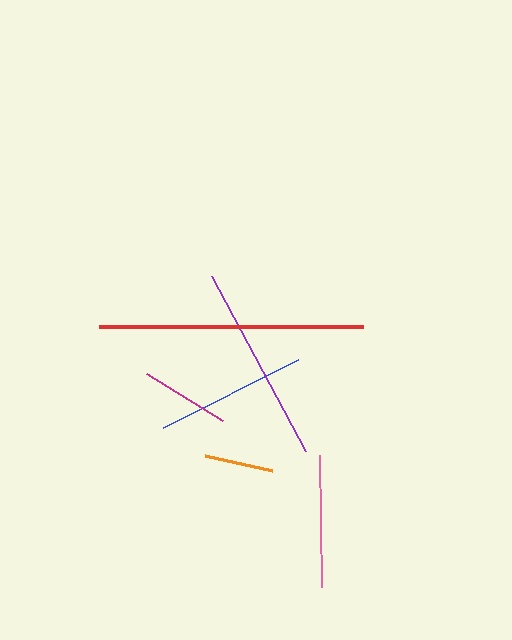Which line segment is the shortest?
The orange line is the shortest at approximately 69 pixels.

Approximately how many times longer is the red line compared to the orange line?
The red line is approximately 3.8 times the length of the orange line.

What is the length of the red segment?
The red segment is approximately 264 pixels long.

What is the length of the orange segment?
The orange segment is approximately 69 pixels long.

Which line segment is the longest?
The red line is the longest at approximately 264 pixels.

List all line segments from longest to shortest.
From longest to shortest: red, purple, blue, pink, magenta, orange.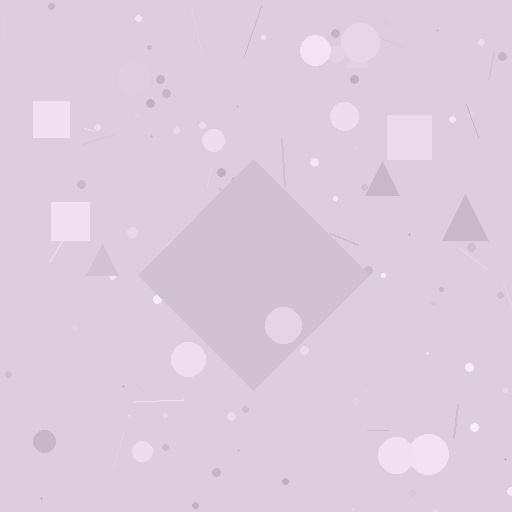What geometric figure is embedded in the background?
A diamond is embedded in the background.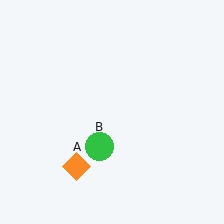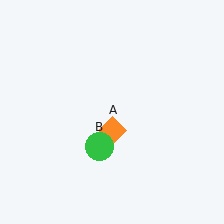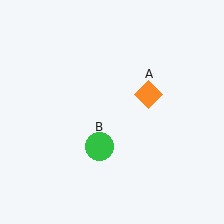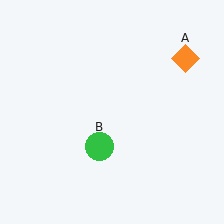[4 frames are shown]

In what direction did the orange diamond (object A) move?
The orange diamond (object A) moved up and to the right.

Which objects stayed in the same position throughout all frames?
Green circle (object B) remained stationary.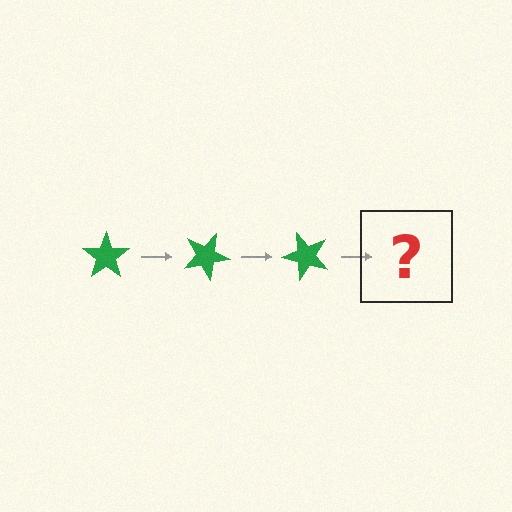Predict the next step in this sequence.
The next step is a green star rotated 75 degrees.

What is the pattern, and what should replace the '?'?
The pattern is that the star rotates 25 degrees each step. The '?' should be a green star rotated 75 degrees.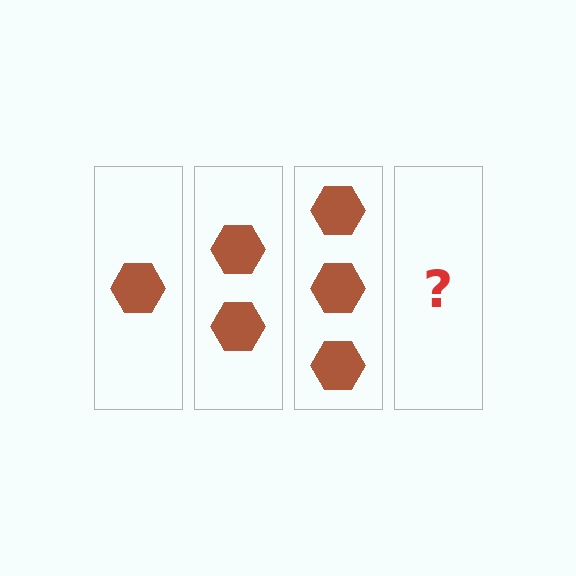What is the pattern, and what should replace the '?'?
The pattern is that each step adds one more hexagon. The '?' should be 4 hexagons.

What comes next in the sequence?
The next element should be 4 hexagons.